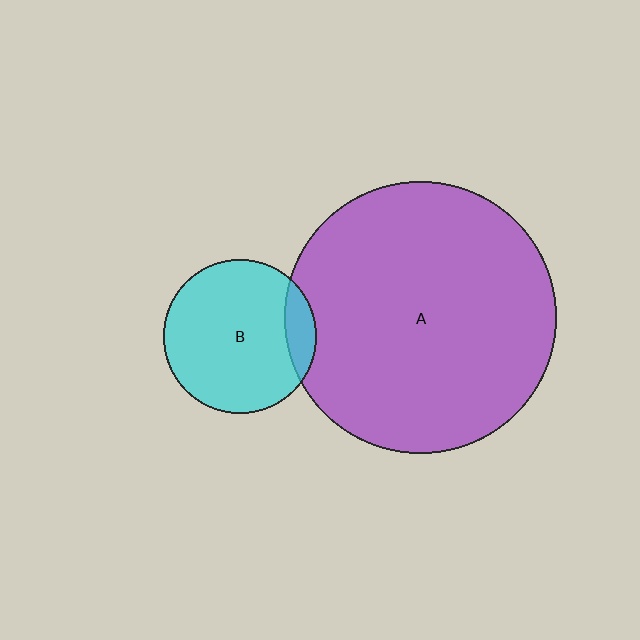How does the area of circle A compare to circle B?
Approximately 3.1 times.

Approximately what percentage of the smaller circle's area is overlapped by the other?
Approximately 10%.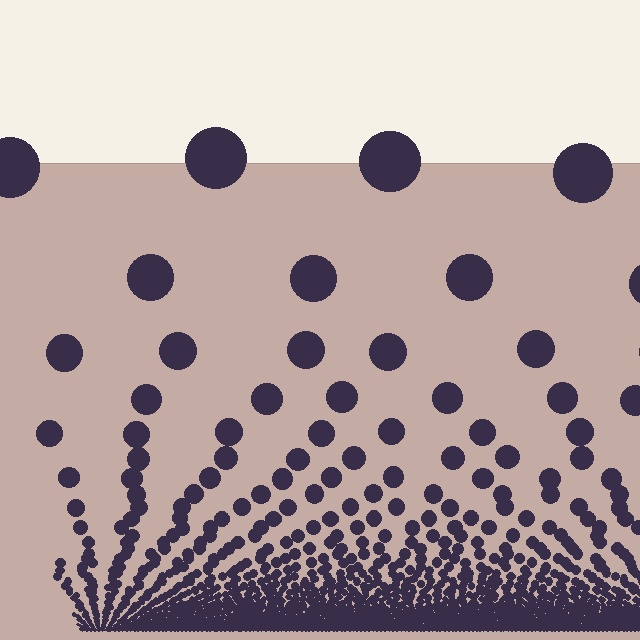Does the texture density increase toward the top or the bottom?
Density increases toward the bottom.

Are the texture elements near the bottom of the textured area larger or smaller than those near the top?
Smaller. The gradient is inverted — elements near the bottom are smaller and denser.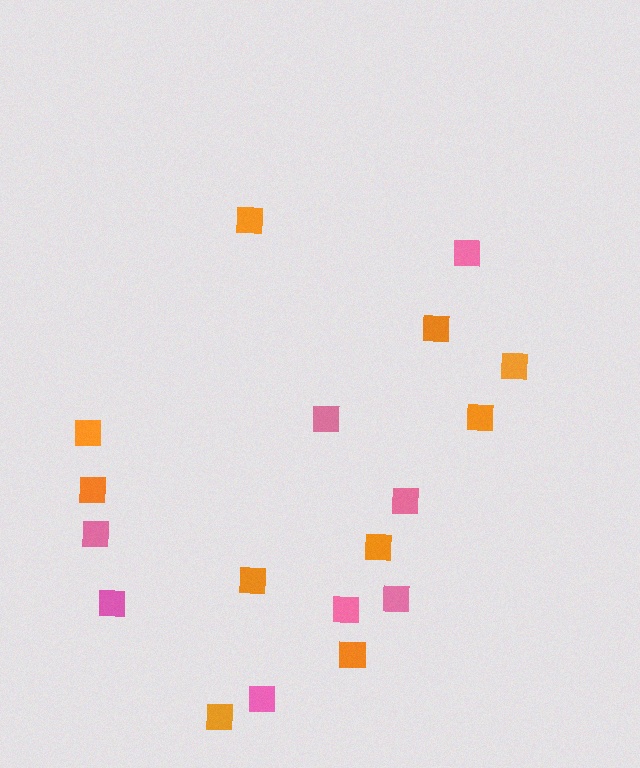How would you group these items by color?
There are 2 groups: one group of pink squares (8) and one group of orange squares (10).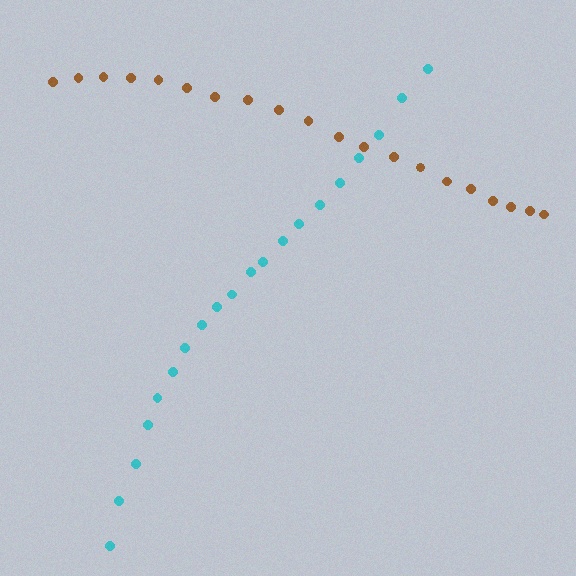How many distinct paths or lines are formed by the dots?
There are 2 distinct paths.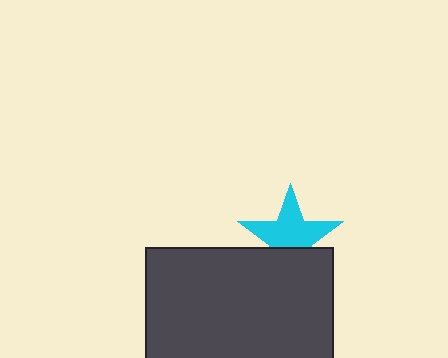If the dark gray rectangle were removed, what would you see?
You would see the complete cyan star.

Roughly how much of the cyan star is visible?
Most of it is visible (roughly 66%).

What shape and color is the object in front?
The object in front is a dark gray rectangle.